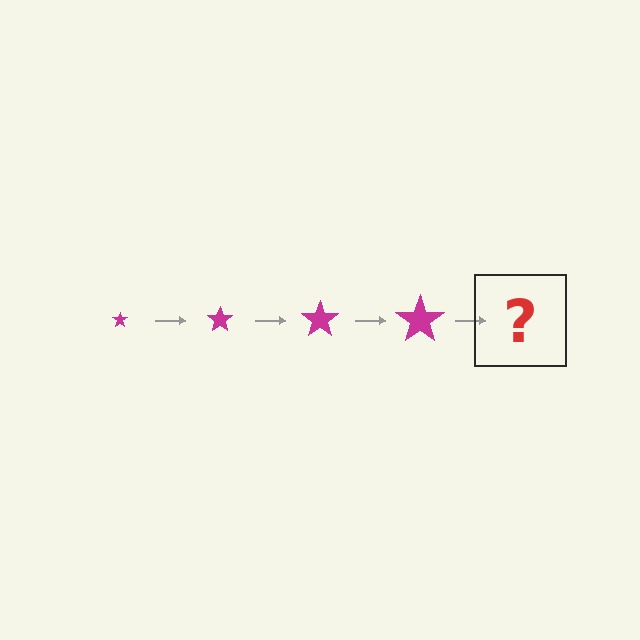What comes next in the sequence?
The next element should be a magenta star, larger than the previous one.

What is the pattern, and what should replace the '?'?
The pattern is that the star gets progressively larger each step. The '?' should be a magenta star, larger than the previous one.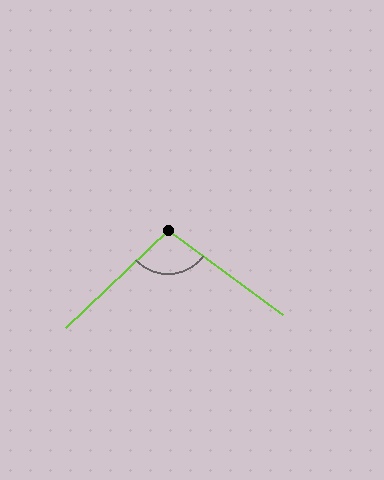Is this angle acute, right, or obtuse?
It is obtuse.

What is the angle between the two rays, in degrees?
Approximately 100 degrees.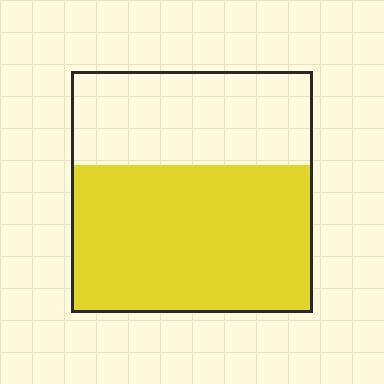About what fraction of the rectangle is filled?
About three fifths (3/5).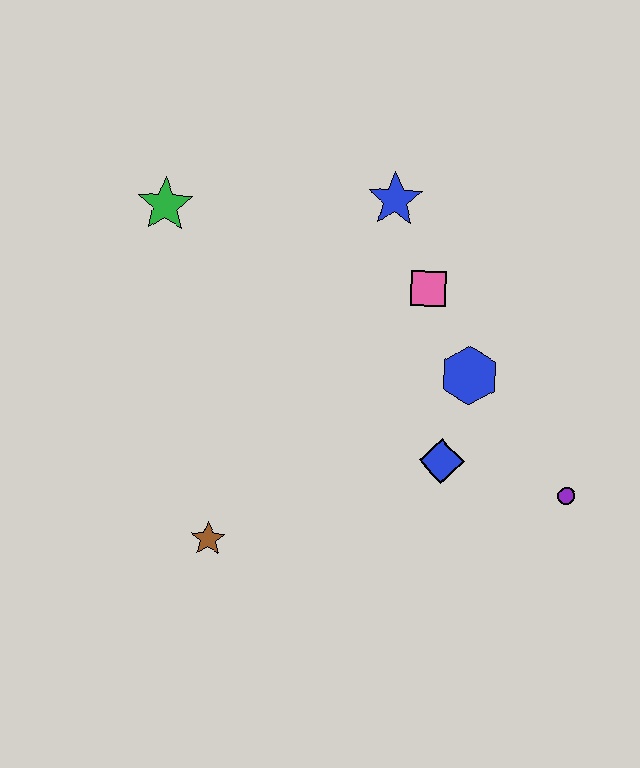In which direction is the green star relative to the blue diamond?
The green star is to the left of the blue diamond.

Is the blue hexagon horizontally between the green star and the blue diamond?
No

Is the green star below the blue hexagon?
No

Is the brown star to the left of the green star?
No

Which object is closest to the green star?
The blue star is closest to the green star.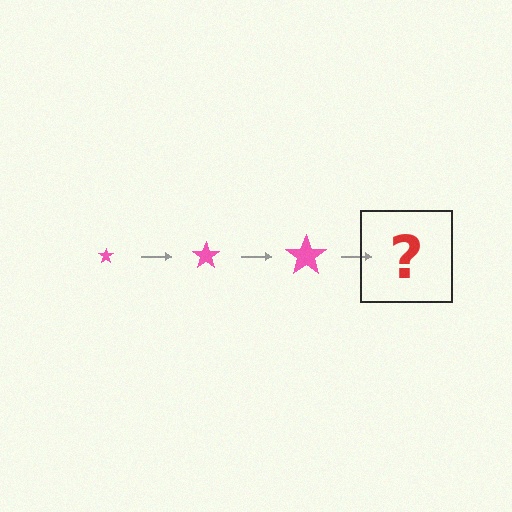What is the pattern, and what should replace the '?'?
The pattern is that the star gets progressively larger each step. The '?' should be a pink star, larger than the previous one.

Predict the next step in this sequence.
The next step is a pink star, larger than the previous one.